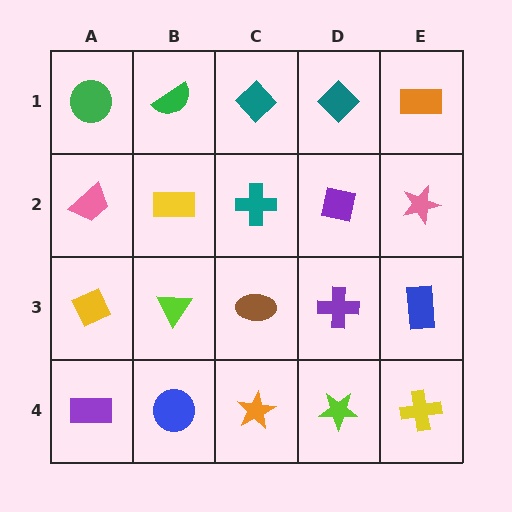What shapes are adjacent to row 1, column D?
A purple square (row 2, column D), a teal diamond (row 1, column C), an orange rectangle (row 1, column E).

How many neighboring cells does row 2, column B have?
4.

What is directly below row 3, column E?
A yellow cross.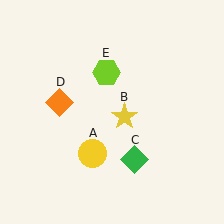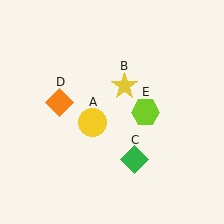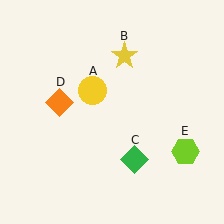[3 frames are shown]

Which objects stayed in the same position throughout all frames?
Green diamond (object C) and orange diamond (object D) remained stationary.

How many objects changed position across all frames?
3 objects changed position: yellow circle (object A), yellow star (object B), lime hexagon (object E).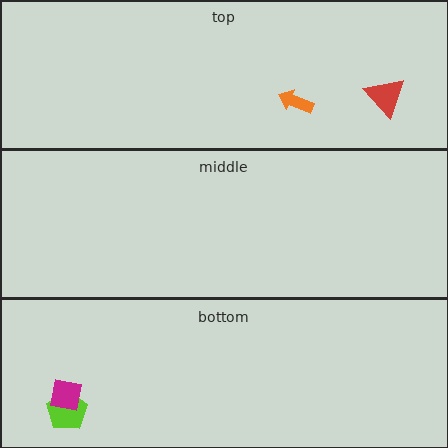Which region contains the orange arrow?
The top region.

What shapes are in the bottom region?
The lime pentagon, the magenta square.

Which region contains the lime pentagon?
The bottom region.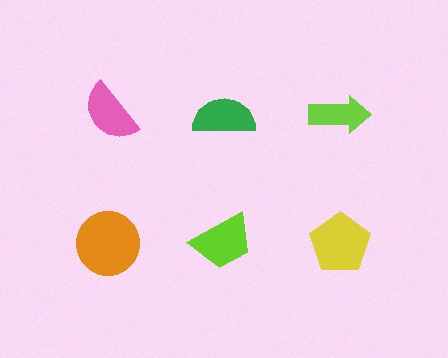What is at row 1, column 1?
A pink semicircle.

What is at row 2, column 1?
An orange circle.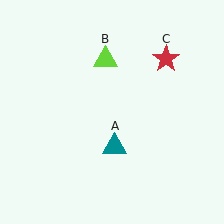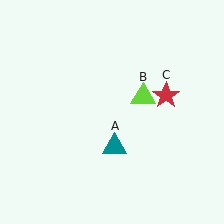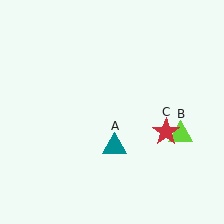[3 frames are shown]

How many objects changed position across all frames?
2 objects changed position: lime triangle (object B), red star (object C).